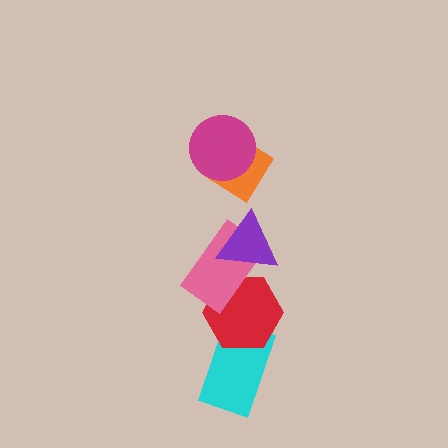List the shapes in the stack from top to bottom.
From top to bottom: the magenta circle, the orange diamond, the purple triangle, the pink rectangle, the red hexagon, the cyan rectangle.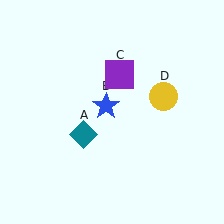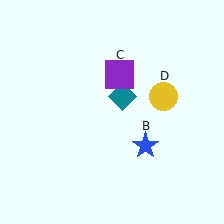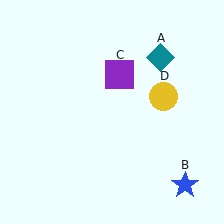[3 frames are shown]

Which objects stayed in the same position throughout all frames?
Purple square (object C) and yellow circle (object D) remained stationary.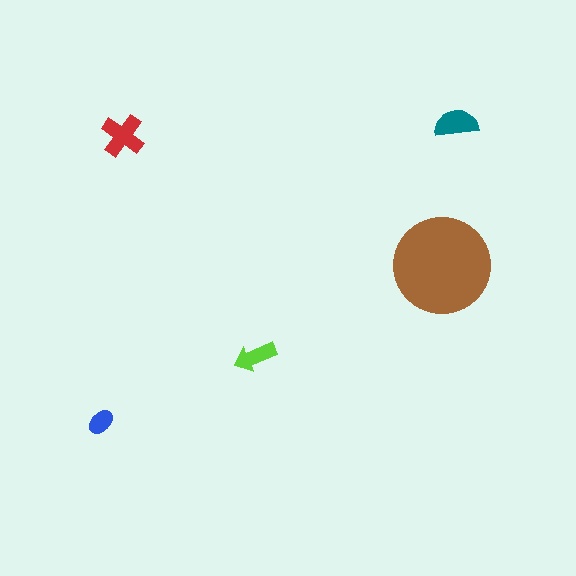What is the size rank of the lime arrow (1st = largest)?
4th.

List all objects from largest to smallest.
The brown circle, the red cross, the teal semicircle, the lime arrow, the blue ellipse.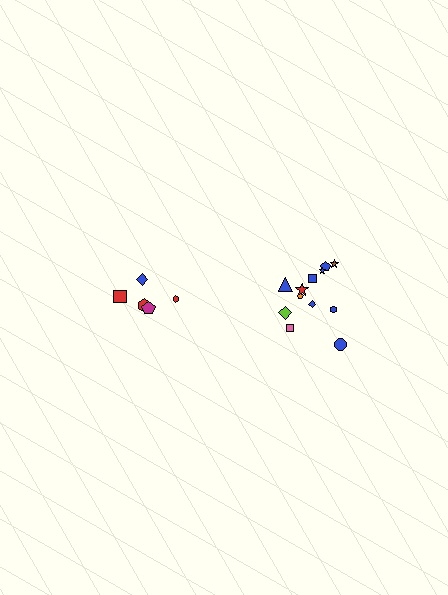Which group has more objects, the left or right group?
The right group.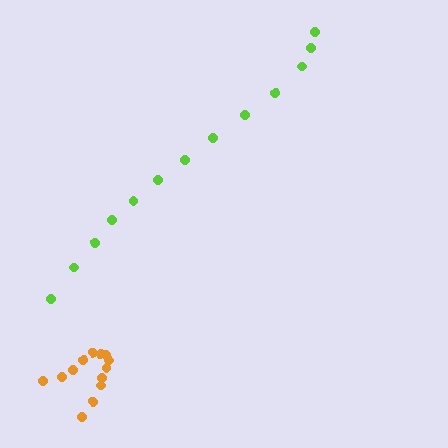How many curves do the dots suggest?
There are 2 distinct paths.